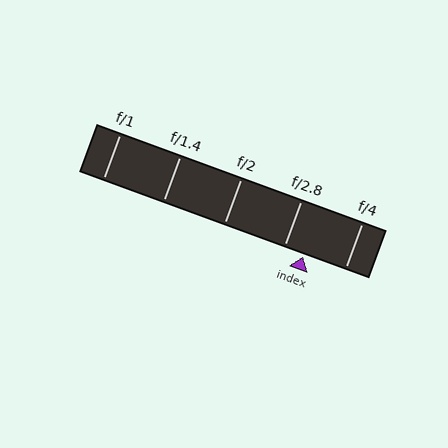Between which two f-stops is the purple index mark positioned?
The index mark is between f/2.8 and f/4.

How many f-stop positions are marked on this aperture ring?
There are 5 f-stop positions marked.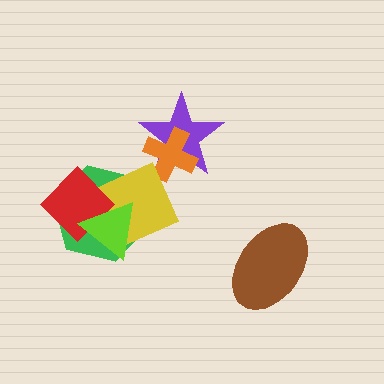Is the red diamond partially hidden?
Yes, it is partially covered by another shape.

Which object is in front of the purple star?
The orange cross is in front of the purple star.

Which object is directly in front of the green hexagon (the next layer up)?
The yellow square is directly in front of the green hexagon.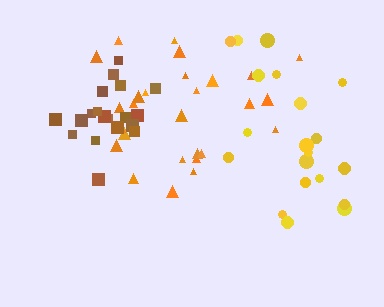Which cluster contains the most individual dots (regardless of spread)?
Orange (28).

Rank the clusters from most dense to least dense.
brown, orange, yellow.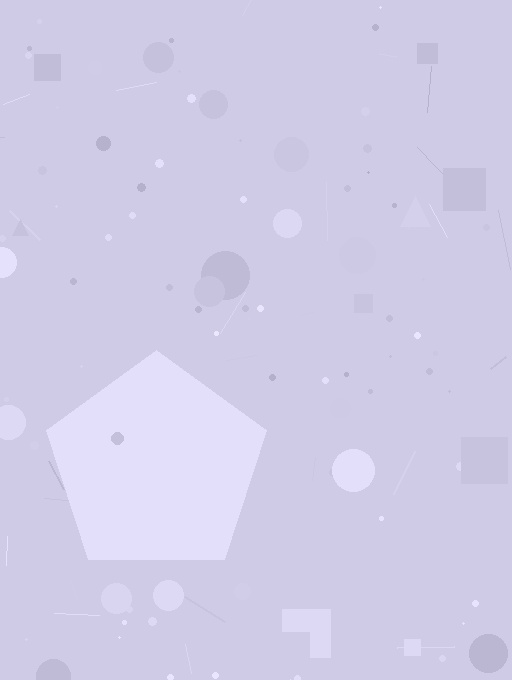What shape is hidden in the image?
A pentagon is hidden in the image.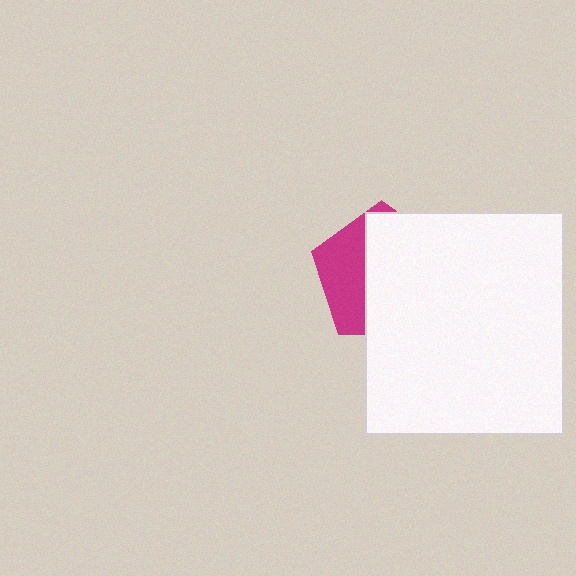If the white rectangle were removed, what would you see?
You would see the complete magenta pentagon.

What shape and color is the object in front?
The object in front is a white rectangle.